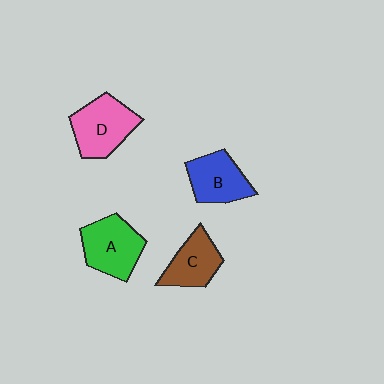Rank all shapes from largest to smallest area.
From largest to smallest: D (pink), A (green), B (blue), C (brown).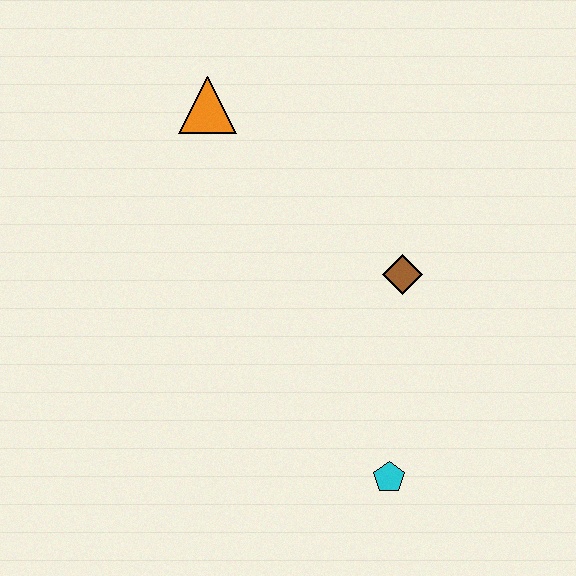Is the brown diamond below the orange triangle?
Yes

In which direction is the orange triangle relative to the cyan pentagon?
The orange triangle is above the cyan pentagon.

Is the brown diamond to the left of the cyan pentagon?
No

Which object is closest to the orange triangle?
The brown diamond is closest to the orange triangle.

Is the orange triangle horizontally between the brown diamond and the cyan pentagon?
No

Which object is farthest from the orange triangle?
The cyan pentagon is farthest from the orange triangle.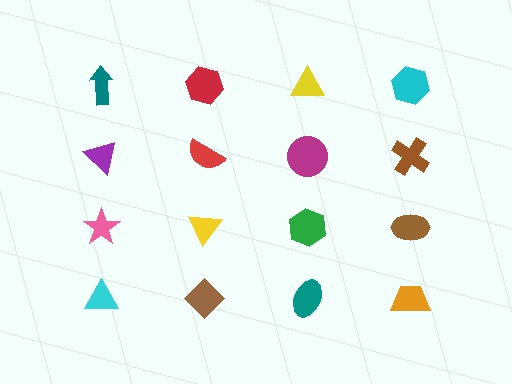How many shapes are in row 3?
4 shapes.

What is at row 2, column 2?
A red semicircle.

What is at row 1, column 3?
A yellow triangle.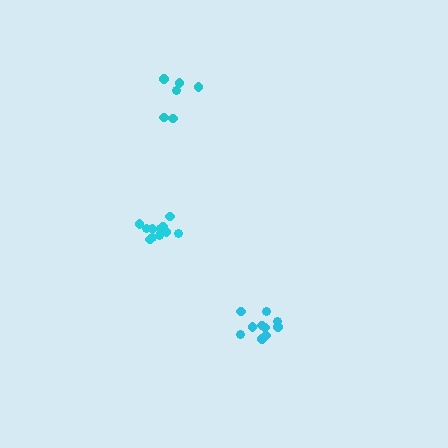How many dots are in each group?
Group 1: 11 dots, Group 2: 6 dots, Group 3: 10 dots (27 total).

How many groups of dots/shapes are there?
There are 3 groups.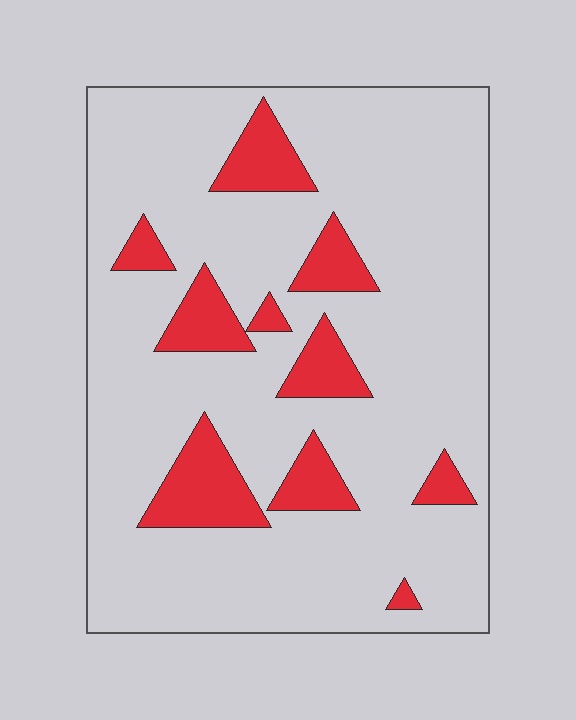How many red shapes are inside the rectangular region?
10.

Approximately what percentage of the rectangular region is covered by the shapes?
Approximately 15%.